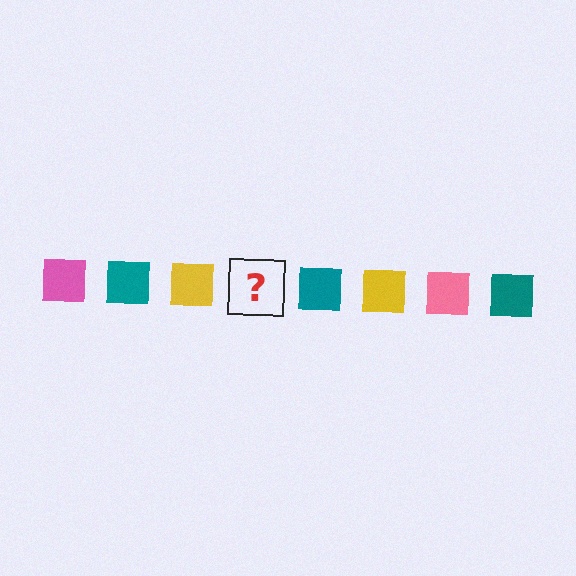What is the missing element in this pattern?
The missing element is a pink square.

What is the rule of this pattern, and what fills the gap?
The rule is that the pattern cycles through pink, teal, yellow squares. The gap should be filled with a pink square.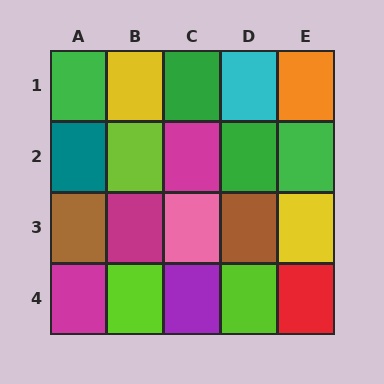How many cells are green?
4 cells are green.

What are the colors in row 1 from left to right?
Green, yellow, green, cyan, orange.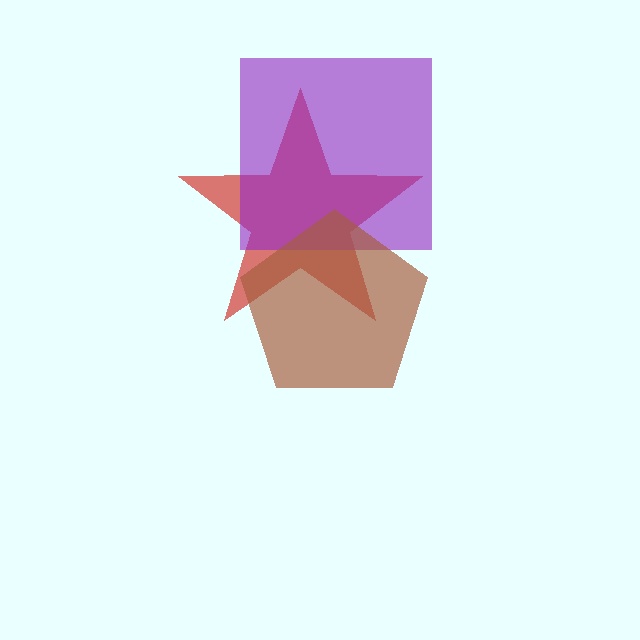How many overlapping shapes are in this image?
There are 3 overlapping shapes in the image.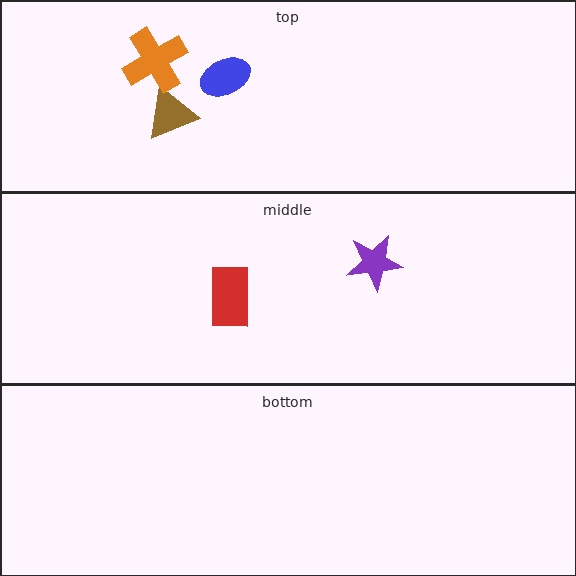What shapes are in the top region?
The blue ellipse, the brown triangle, the orange cross.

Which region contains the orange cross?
The top region.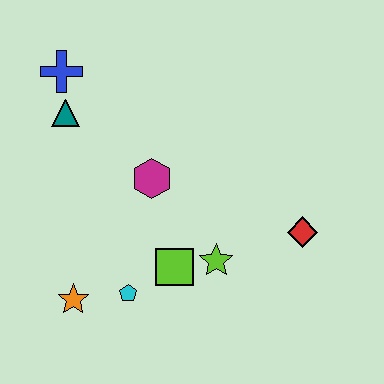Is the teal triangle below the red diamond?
No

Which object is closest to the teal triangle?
The blue cross is closest to the teal triangle.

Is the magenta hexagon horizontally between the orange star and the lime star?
Yes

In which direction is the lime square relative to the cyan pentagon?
The lime square is to the right of the cyan pentagon.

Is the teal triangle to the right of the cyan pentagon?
No